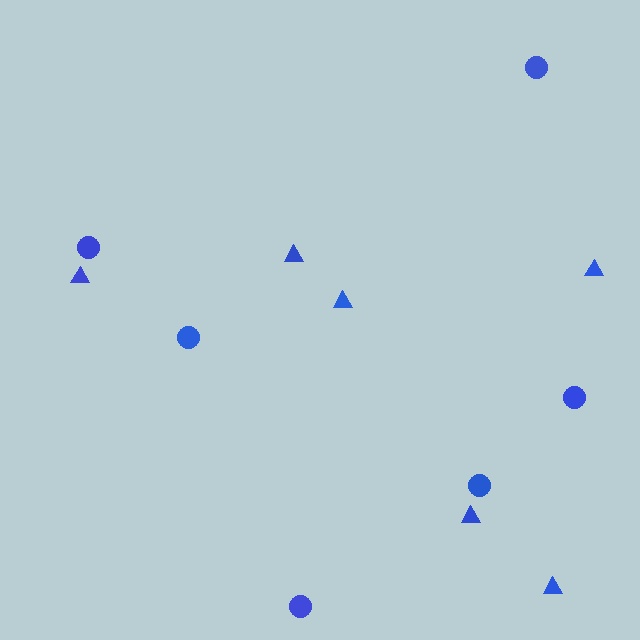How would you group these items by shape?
There are 2 groups: one group of circles (6) and one group of triangles (6).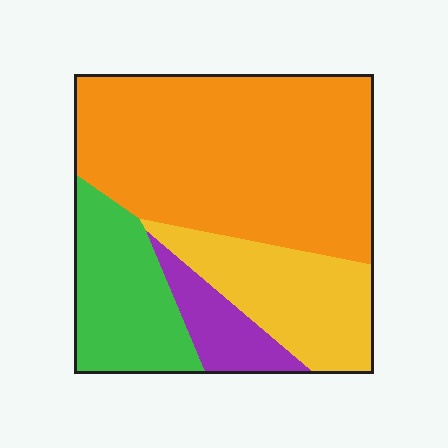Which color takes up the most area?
Orange, at roughly 55%.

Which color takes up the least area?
Purple, at roughly 10%.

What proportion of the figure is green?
Green covers around 20% of the figure.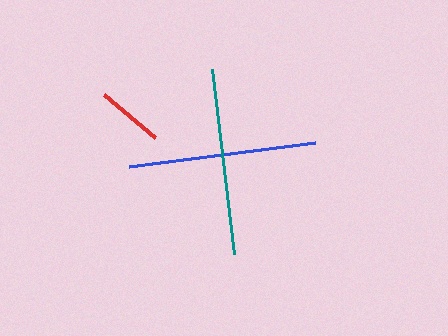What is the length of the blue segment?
The blue segment is approximately 188 pixels long.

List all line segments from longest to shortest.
From longest to shortest: blue, teal, red.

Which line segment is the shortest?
The red line is the shortest at approximately 66 pixels.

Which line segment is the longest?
The blue line is the longest at approximately 188 pixels.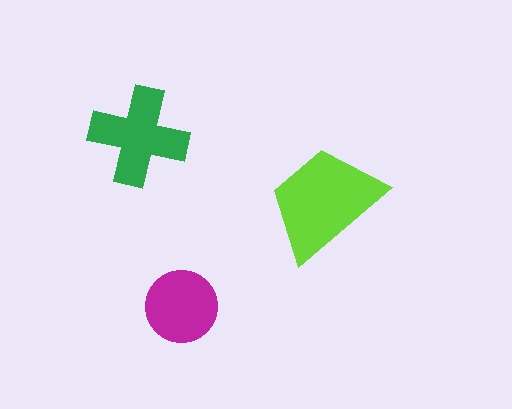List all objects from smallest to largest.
The magenta circle, the green cross, the lime trapezoid.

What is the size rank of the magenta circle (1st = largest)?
3rd.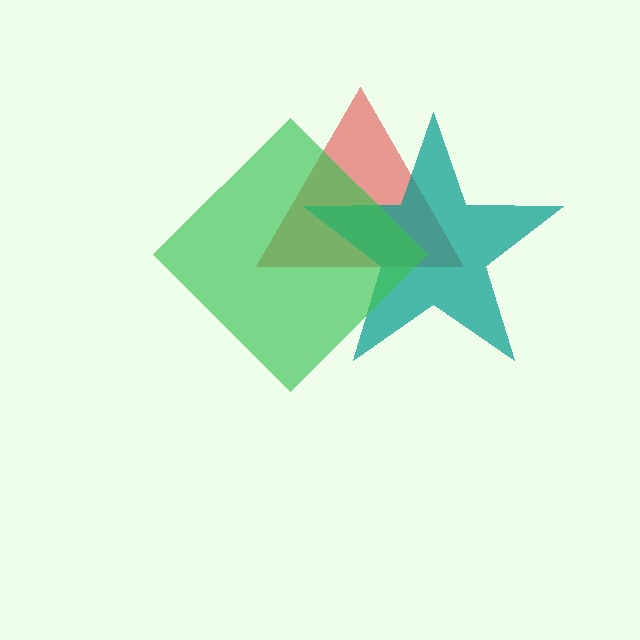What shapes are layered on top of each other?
The layered shapes are: a red triangle, a teal star, a green diamond.